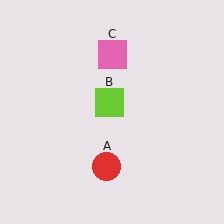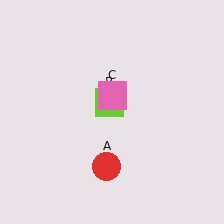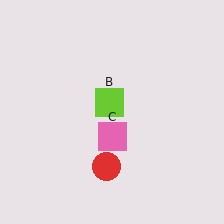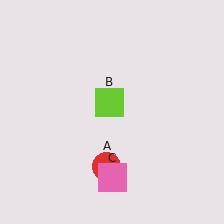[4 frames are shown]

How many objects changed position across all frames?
1 object changed position: pink square (object C).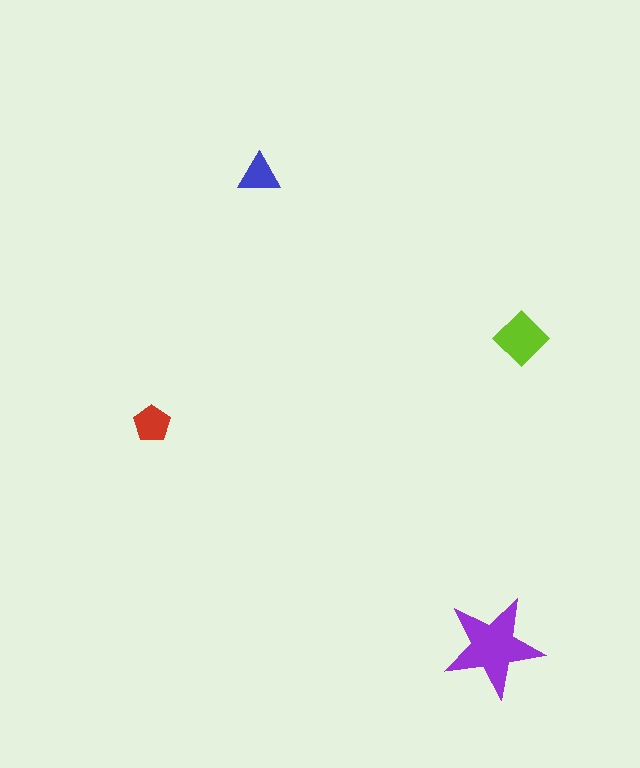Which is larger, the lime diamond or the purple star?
The purple star.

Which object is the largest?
The purple star.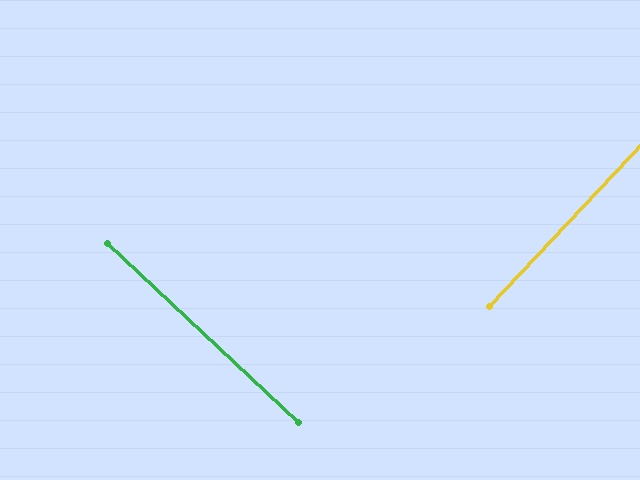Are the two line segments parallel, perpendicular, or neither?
Perpendicular — they meet at approximately 90°.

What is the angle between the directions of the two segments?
Approximately 90 degrees.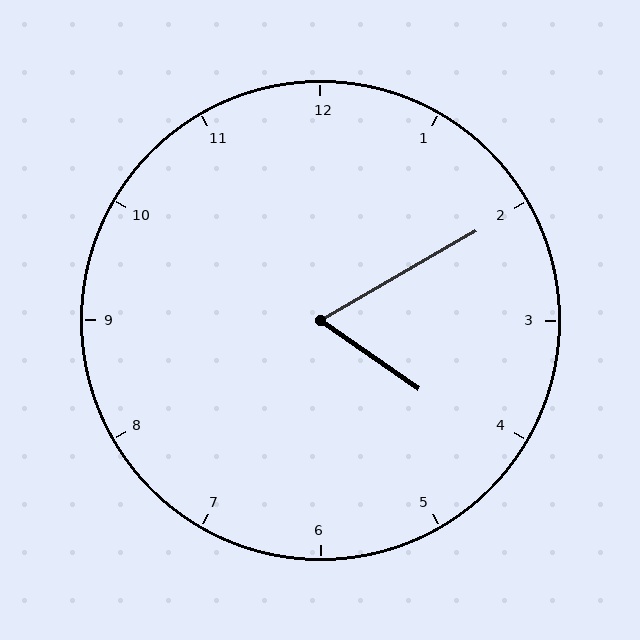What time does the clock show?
4:10.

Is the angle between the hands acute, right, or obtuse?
It is acute.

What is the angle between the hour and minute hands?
Approximately 65 degrees.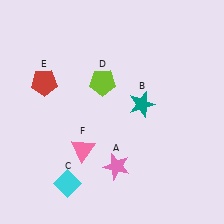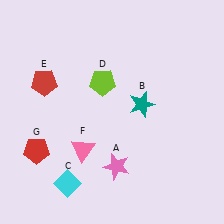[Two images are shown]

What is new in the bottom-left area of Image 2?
A red pentagon (G) was added in the bottom-left area of Image 2.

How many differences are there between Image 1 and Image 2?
There is 1 difference between the two images.